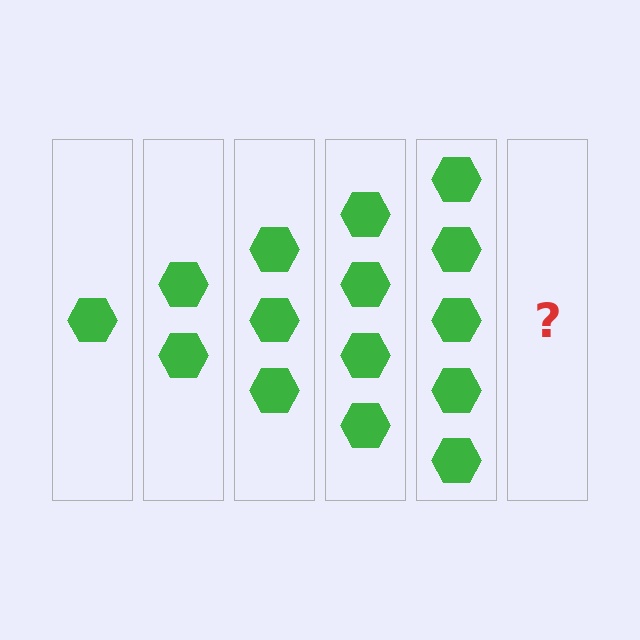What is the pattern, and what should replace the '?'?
The pattern is that each step adds one more hexagon. The '?' should be 6 hexagons.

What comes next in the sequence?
The next element should be 6 hexagons.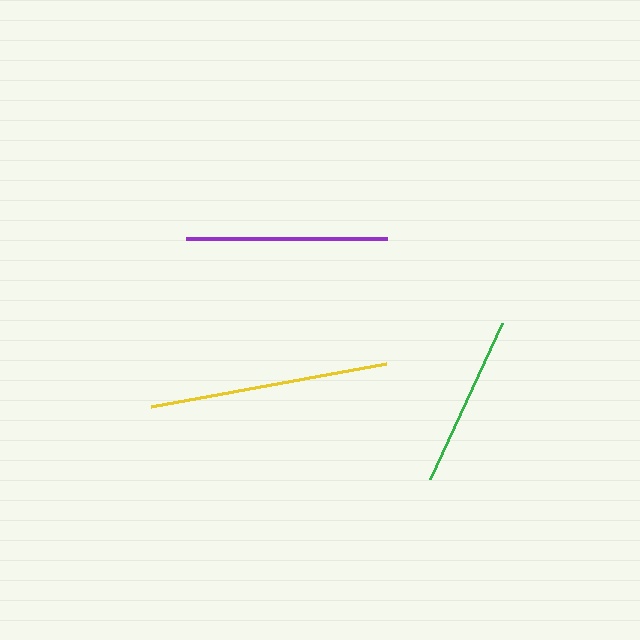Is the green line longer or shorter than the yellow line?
The yellow line is longer than the green line.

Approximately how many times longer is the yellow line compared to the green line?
The yellow line is approximately 1.4 times the length of the green line.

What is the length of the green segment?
The green segment is approximately 172 pixels long.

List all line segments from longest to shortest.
From longest to shortest: yellow, purple, green.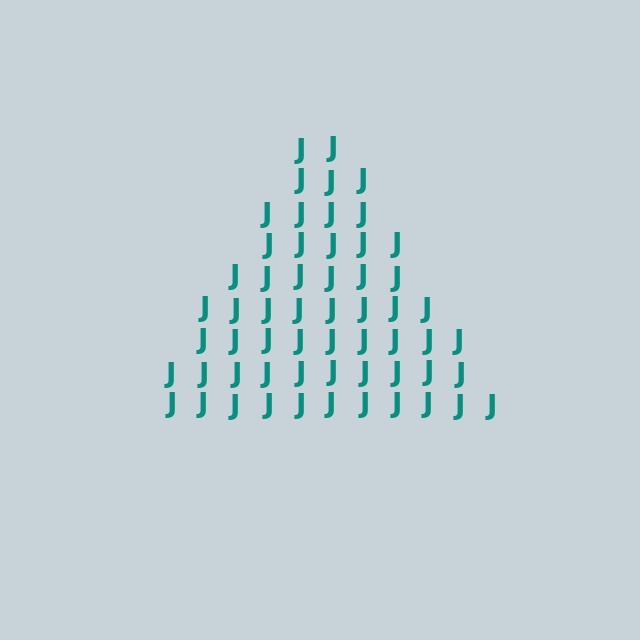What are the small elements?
The small elements are letter J's.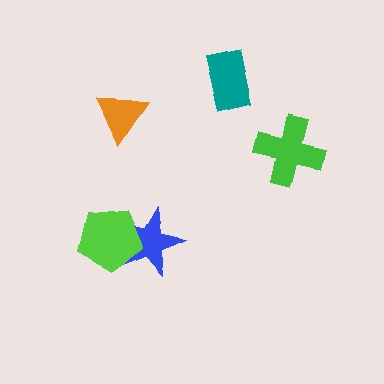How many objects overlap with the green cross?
0 objects overlap with the green cross.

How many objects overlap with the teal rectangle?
0 objects overlap with the teal rectangle.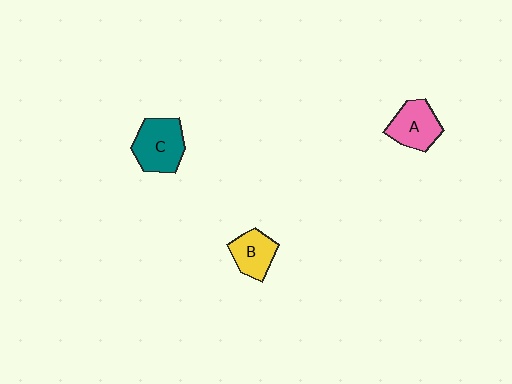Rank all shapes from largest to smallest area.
From largest to smallest: C (teal), A (pink), B (yellow).